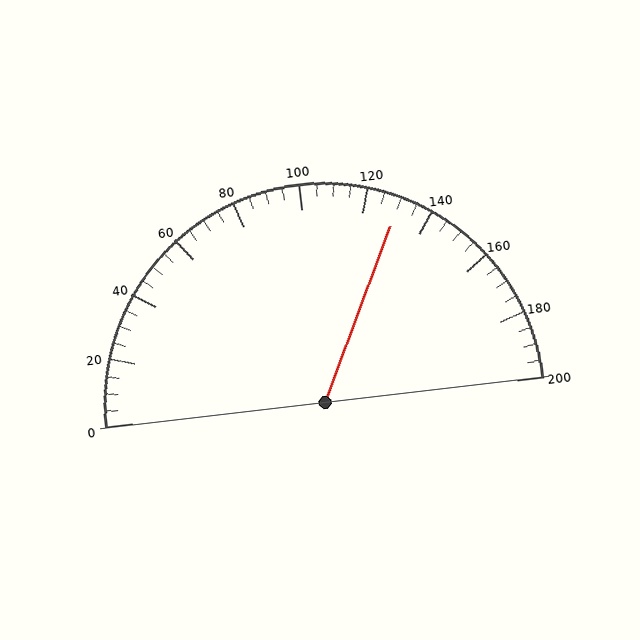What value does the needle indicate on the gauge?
The needle indicates approximately 130.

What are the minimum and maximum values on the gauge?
The gauge ranges from 0 to 200.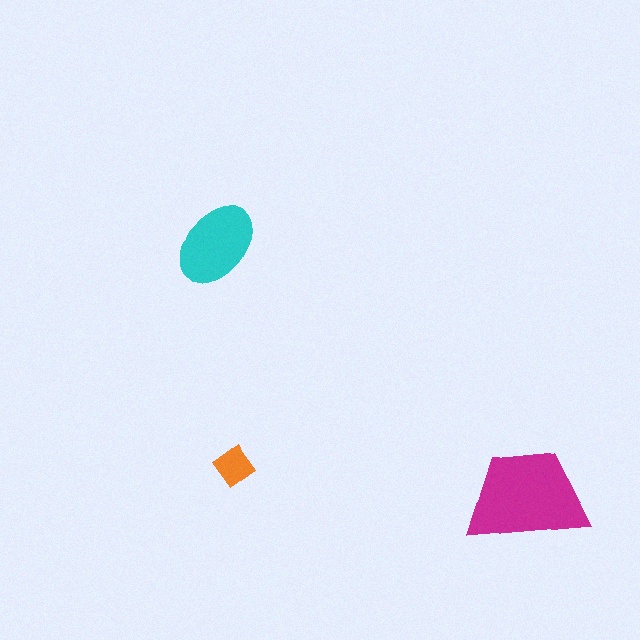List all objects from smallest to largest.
The orange diamond, the cyan ellipse, the magenta trapezoid.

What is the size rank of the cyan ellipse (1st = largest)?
2nd.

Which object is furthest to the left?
The cyan ellipse is leftmost.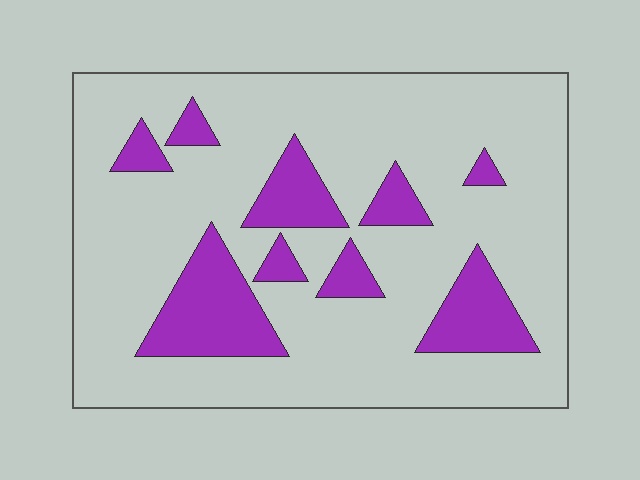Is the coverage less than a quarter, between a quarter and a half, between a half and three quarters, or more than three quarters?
Less than a quarter.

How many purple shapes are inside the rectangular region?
9.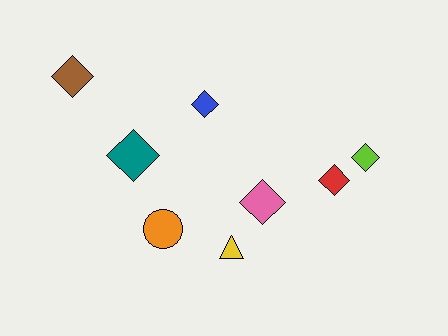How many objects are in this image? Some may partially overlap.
There are 8 objects.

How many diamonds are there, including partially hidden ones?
There are 6 diamonds.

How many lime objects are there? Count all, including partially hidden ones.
There is 1 lime object.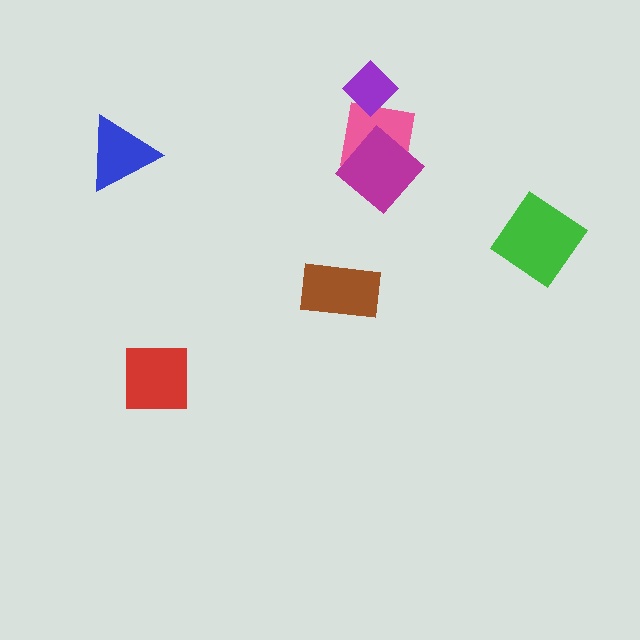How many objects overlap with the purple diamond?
1 object overlaps with the purple diamond.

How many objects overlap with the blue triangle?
0 objects overlap with the blue triangle.